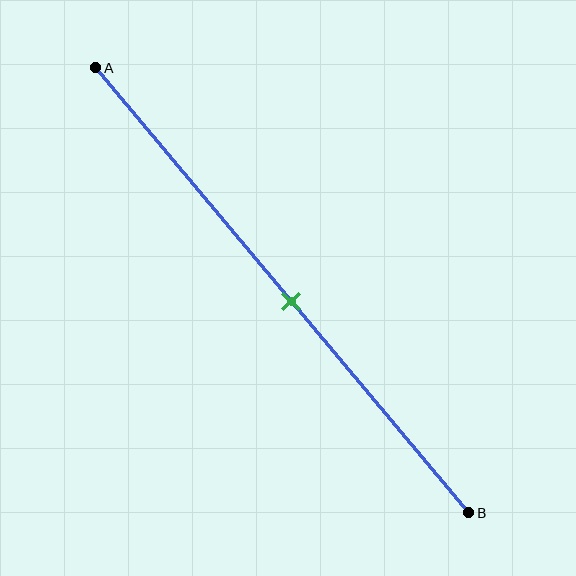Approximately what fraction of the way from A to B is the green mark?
The green mark is approximately 55% of the way from A to B.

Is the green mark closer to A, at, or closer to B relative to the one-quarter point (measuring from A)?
The green mark is closer to point B than the one-quarter point of segment AB.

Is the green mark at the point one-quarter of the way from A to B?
No, the mark is at about 55% from A, not at the 25% one-quarter point.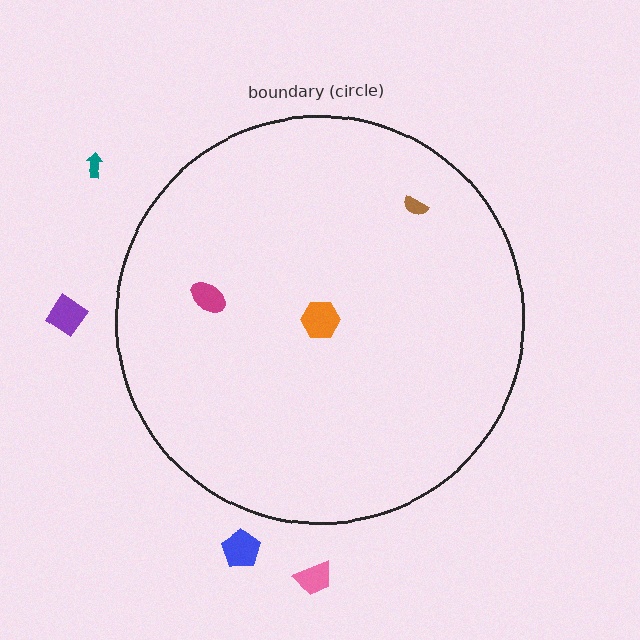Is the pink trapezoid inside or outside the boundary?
Outside.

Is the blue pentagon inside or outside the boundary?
Outside.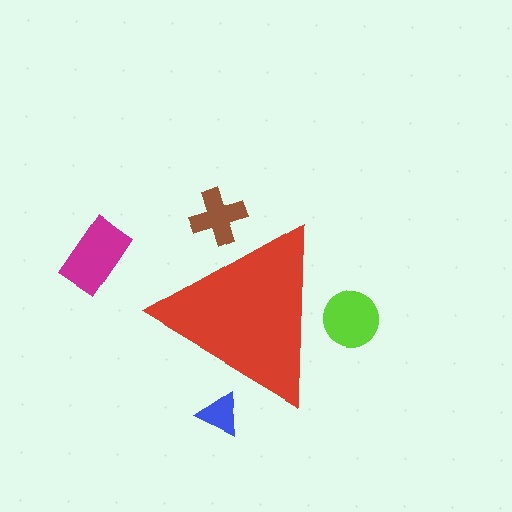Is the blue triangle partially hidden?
Yes, the blue triangle is partially hidden behind the red triangle.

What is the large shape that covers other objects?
A red triangle.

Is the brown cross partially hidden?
Yes, the brown cross is partially hidden behind the red triangle.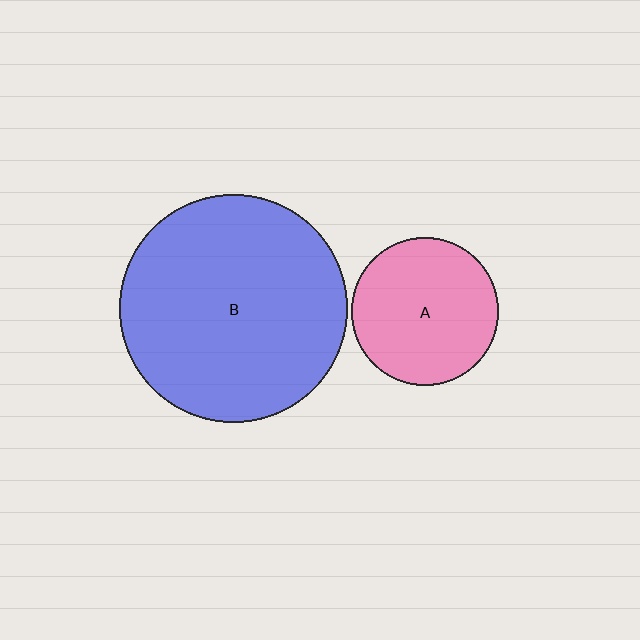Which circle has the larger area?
Circle B (blue).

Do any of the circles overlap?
No, none of the circles overlap.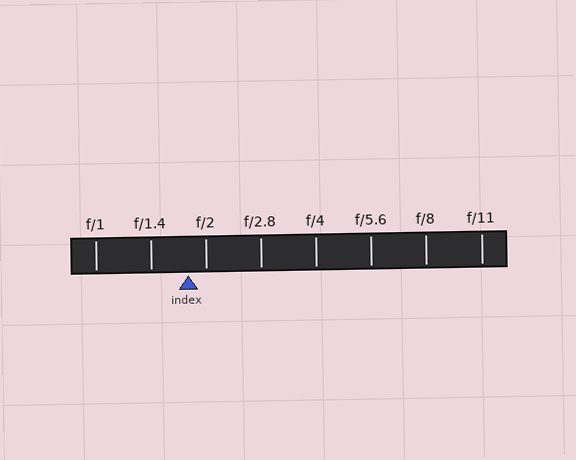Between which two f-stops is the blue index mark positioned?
The index mark is between f/1.4 and f/2.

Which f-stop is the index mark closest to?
The index mark is closest to f/2.